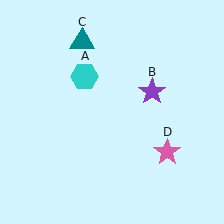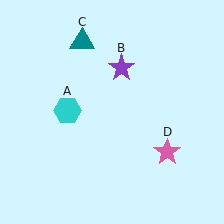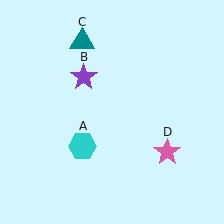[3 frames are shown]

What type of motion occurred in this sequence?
The cyan hexagon (object A), purple star (object B) rotated counterclockwise around the center of the scene.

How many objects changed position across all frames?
2 objects changed position: cyan hexagon (object A), purple star (object B).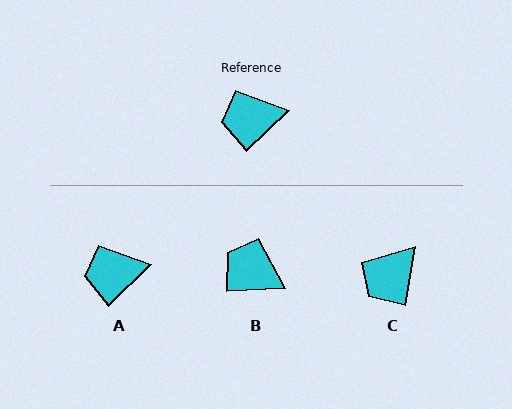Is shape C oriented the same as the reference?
No, it is off by about 37 degrees.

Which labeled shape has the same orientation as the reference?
A.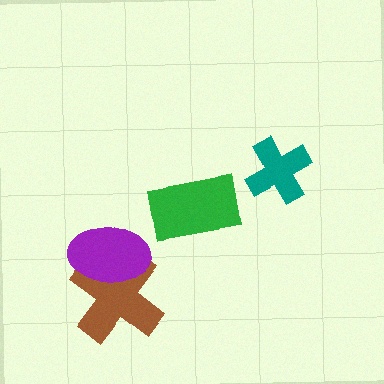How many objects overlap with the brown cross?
1 object overlaps with the brown cross.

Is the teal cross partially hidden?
No, no other shape covers it.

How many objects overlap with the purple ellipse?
1 object overlaps with the purple ellipse.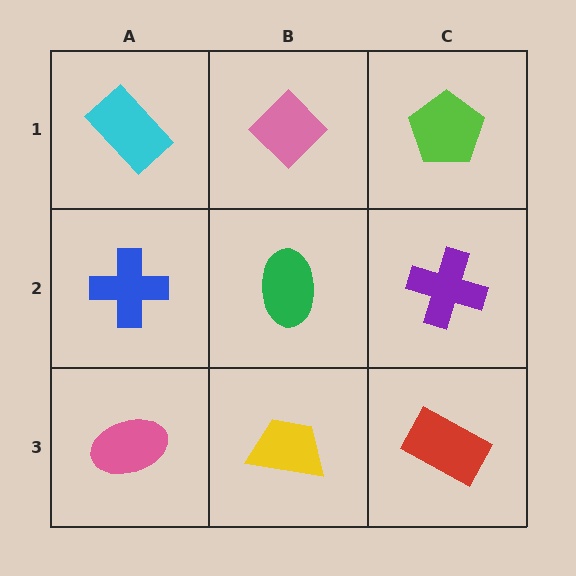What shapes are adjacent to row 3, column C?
A purple cross (row 2, column C), a yellow trapezoid (row 3, column B).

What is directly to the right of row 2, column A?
A green ellipse.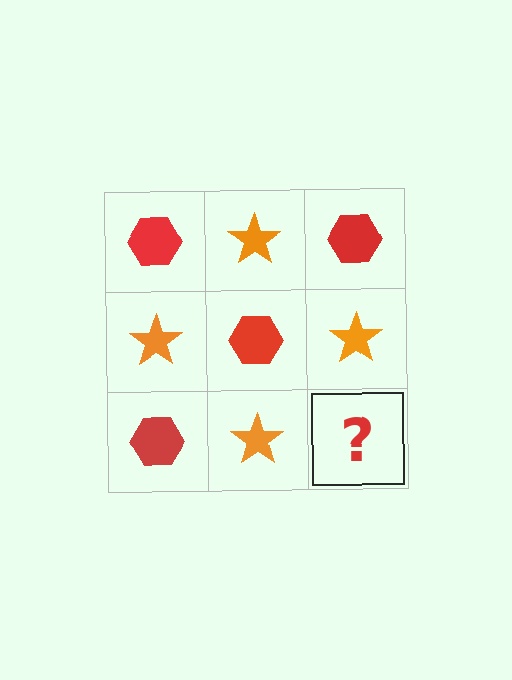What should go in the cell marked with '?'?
The missing cell should contain a red hexagon.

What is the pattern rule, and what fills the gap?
The rule is that it alternates red hexagon and orange star in a checkerboard pattern. The gap should be filled with a red hexagon.